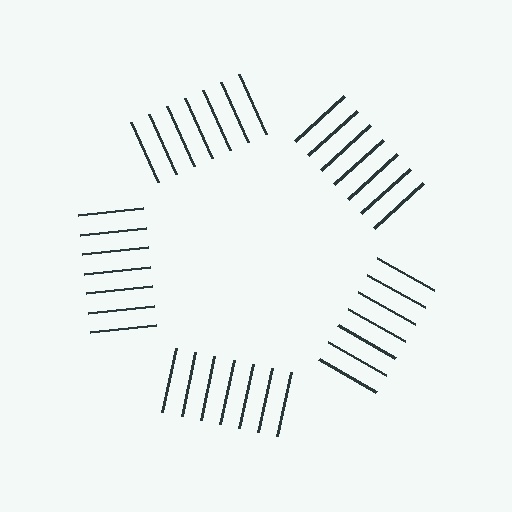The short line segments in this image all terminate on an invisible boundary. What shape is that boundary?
An illusory pentagon — the line segments terminate on its edges but no continuous stroke is drawn.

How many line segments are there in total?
35 — 7 along each of the 5 edges.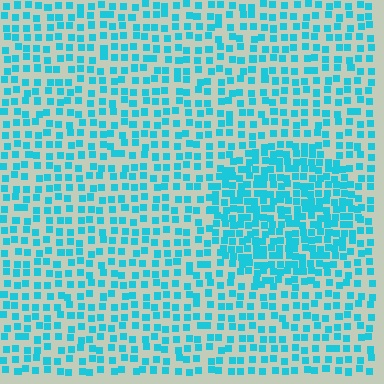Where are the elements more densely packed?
The elements are more densely packed inside the circle boundary.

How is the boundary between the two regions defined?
The boundary is defined by a change in element density (approximately 1.9x ratio). All elements are the same color, size, and shape.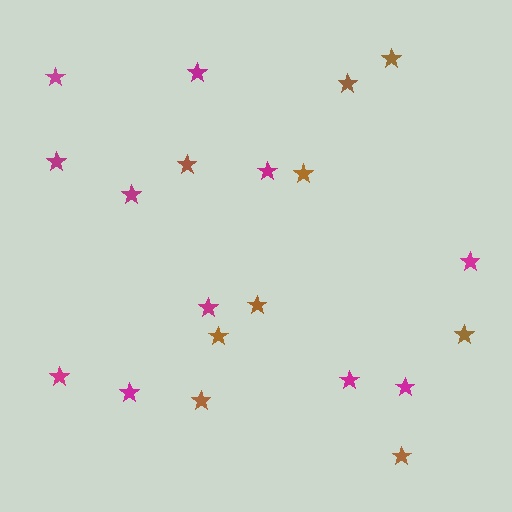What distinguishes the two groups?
There are 2 groups: one group of brown stars (9) and one group of magenta stars (11).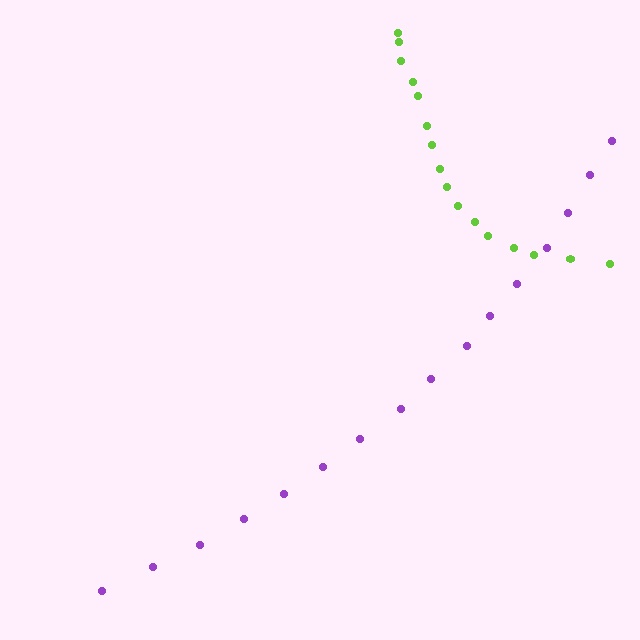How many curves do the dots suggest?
There are 2 distinct paths.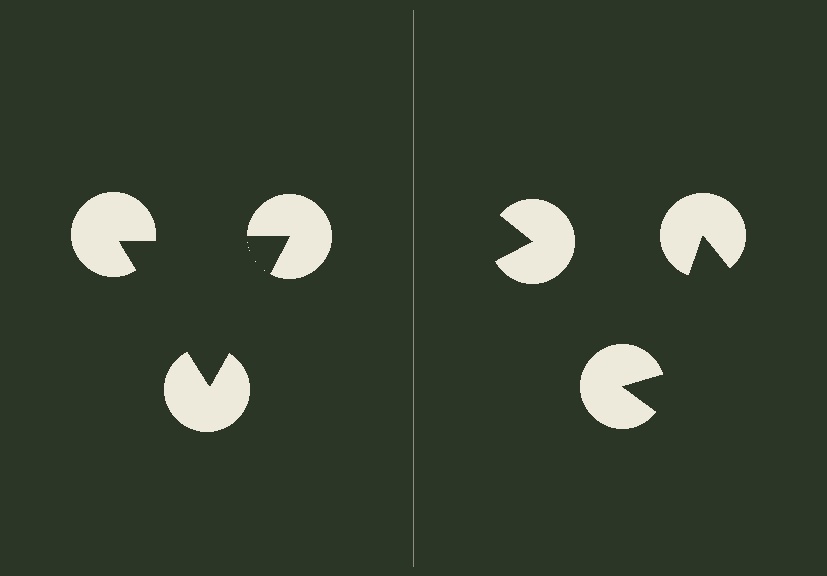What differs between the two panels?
The pac-man discs are positioned identically on both sides; only the wedge orientations differ. On the left they align to a triangle; on the right they are misaligned.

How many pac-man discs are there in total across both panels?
6 — 3 on each side.